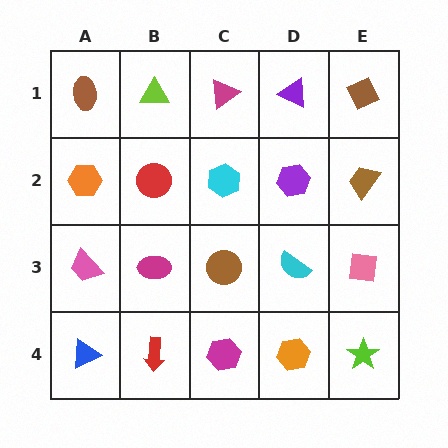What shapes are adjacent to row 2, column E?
A brown diamond (row 1, column E), a pink square (row 3, column E), a purple hexagon (row 2, column D).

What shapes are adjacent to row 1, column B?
A red circle (row 2, column B), a brown ellipse (row 1, column A), a magenta triangle (row 1, column C).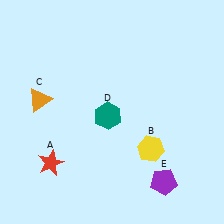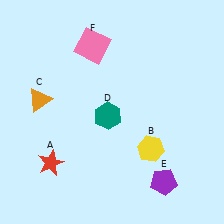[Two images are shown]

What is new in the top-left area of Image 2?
A pink square (F) was added in the top-left area of Image 2.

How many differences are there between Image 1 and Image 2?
There is 1 difference between the two images.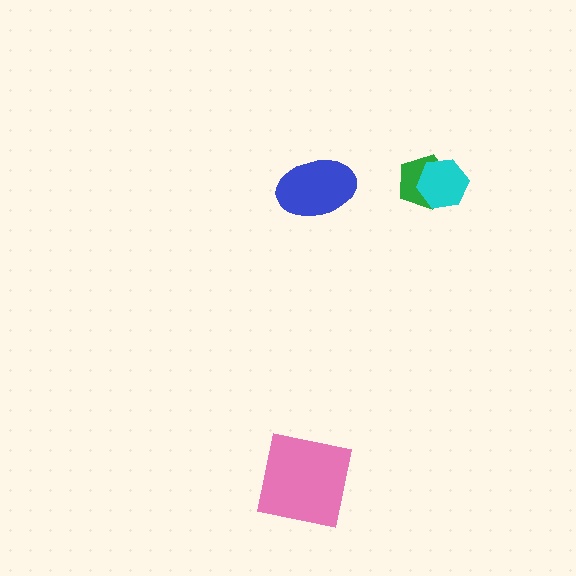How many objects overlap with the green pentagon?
1 object overlaps with the green pentagon.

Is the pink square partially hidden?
No, no other shape covers it.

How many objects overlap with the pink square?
0 objects overlap with the pink square.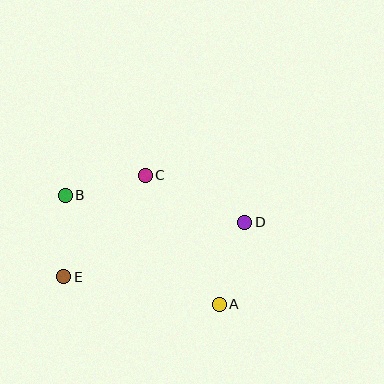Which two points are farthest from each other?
Points D and E are farthest from each other.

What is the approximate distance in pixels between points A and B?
The distance between A and B is approximately 189 pixels.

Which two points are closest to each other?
Points B and E are closest to each other.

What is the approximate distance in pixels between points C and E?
The distance between C and E is approximately 130 pixels.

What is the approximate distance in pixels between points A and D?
The distance between A and D is approximately 86 pixels.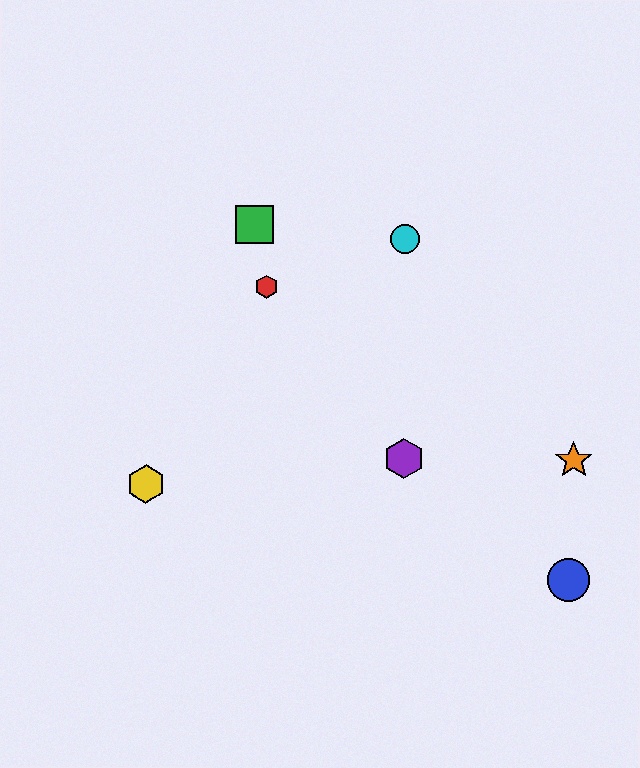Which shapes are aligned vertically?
The purple hexagon, the cyan circle are aligned vertically.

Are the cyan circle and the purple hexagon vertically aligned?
Yes, both are at x≈405.